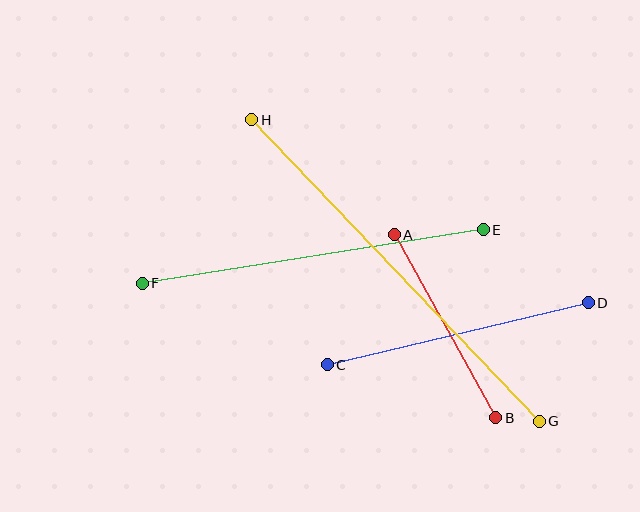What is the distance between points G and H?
The distance is approximately 417 pixels.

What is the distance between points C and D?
The distance is approximately 268 pixels.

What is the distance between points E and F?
The distance is approximately 345 pixels.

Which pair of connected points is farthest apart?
Points G and H are farthest apart.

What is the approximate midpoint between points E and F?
The midpoint is at approximately (313, 256) pixels.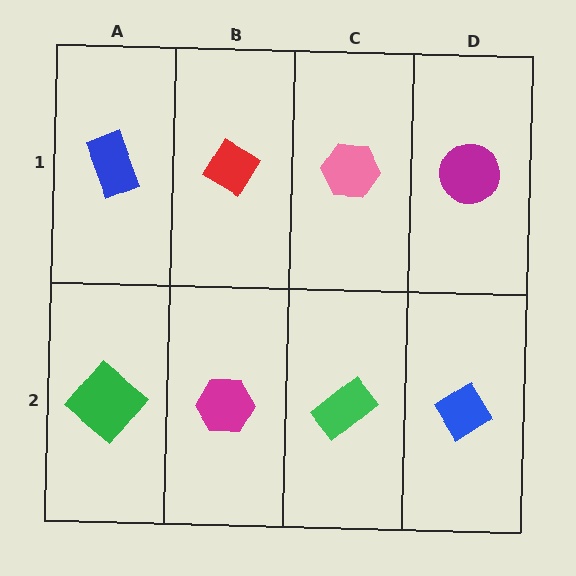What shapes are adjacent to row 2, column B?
A red diamond (row 1, column B), a green diamond (row 2, column A), a green rectangle (row 2, column C).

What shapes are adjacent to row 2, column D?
A magenta circle (row 1, column D), a green rectangle (row 2, column C).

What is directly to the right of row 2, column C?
A blue diamond.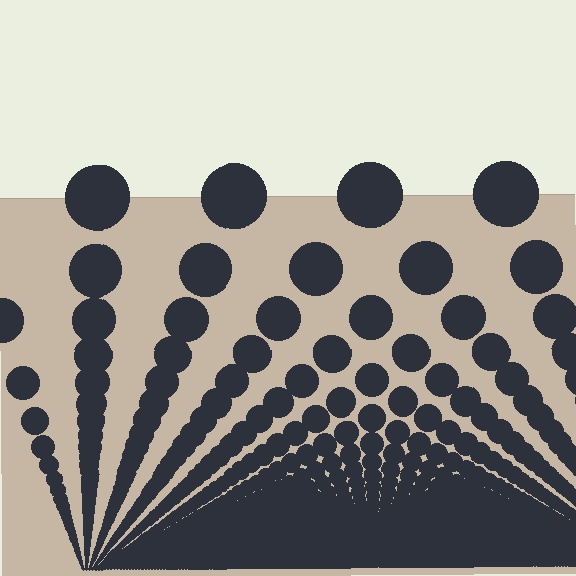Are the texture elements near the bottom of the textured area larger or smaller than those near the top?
Smaller. The gradient is inverted — elements near the bottom are smaller and denser.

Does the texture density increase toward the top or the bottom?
Density increases toward the bottom.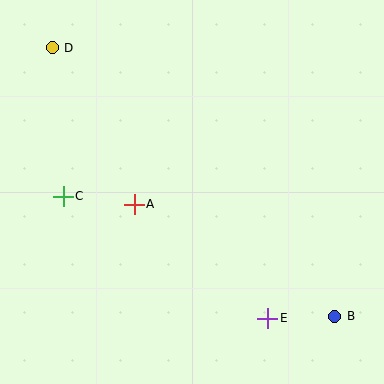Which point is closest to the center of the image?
Point A at (134, 204) is closest to the center.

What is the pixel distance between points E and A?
The distance between E and A is 176 pixels.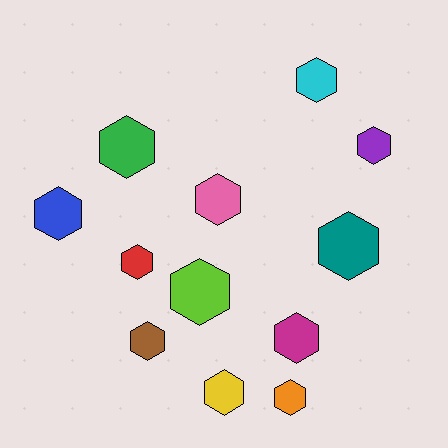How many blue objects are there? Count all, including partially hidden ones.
There is 1 blue object.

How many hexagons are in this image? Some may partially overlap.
There are 12 hexagons.